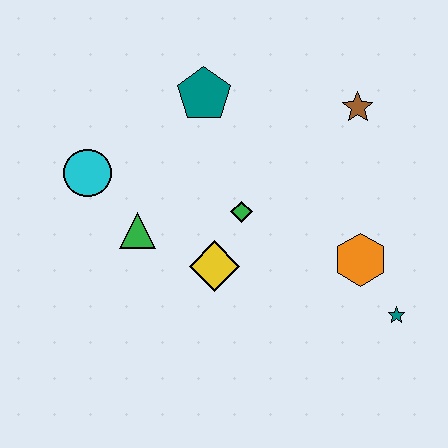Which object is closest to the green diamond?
The yellow diamond is closest to the green diamond.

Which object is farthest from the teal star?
The cyan circle is farthest from the teal star.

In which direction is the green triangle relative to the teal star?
The green triangle is to the left of the teal star.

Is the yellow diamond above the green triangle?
No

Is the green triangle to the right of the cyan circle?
Yes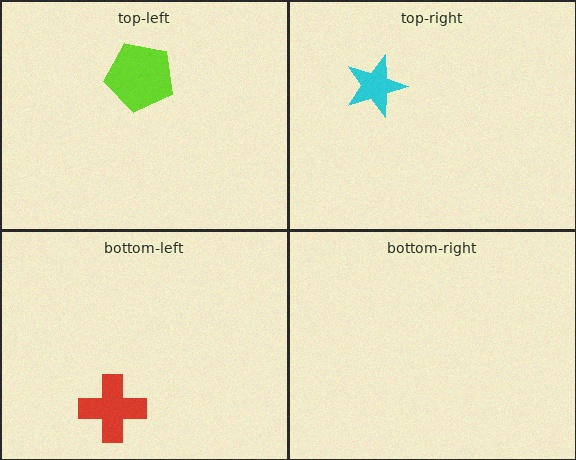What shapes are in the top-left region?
The lime pentagon.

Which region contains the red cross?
The bottom-left region.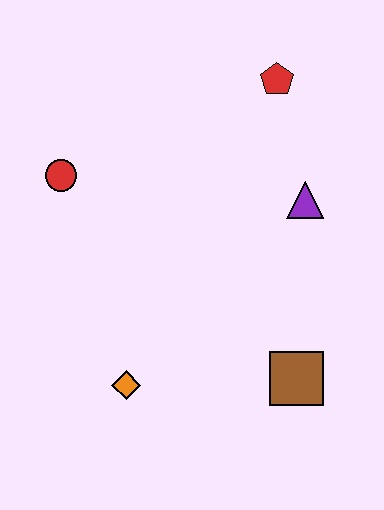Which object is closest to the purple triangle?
The red pentagon is closest to the purple triangle.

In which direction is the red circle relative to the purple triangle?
The red circle is to the left of the purple triangle.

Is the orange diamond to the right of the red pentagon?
No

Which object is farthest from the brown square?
The red circle is farthest from the brown square.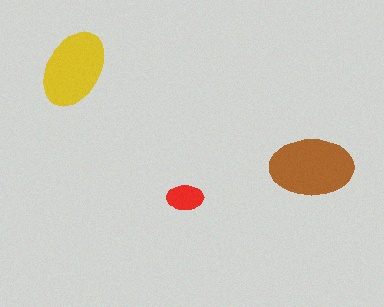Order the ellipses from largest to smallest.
the brown one, the yellow one, the red one.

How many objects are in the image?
There are 3 objects in the image.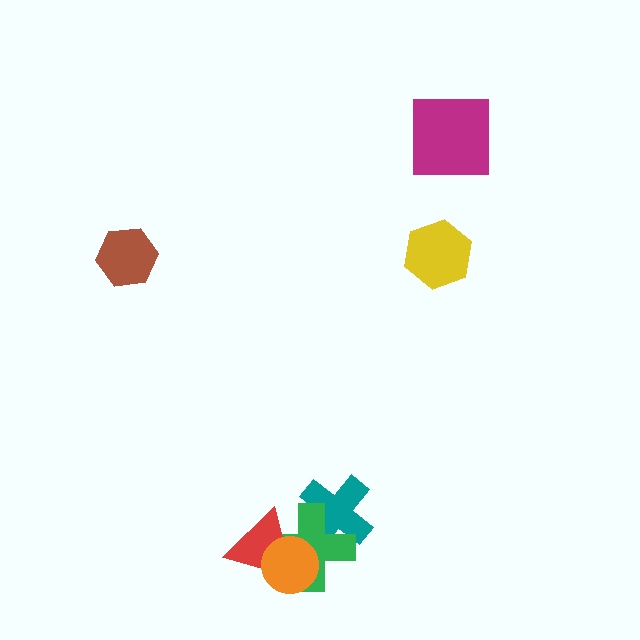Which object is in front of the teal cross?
The green cross is in front of the teal cross.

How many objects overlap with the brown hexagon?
0 objects overlap with the brown hexagon.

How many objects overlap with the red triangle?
2 objects overlap with the red triangle.